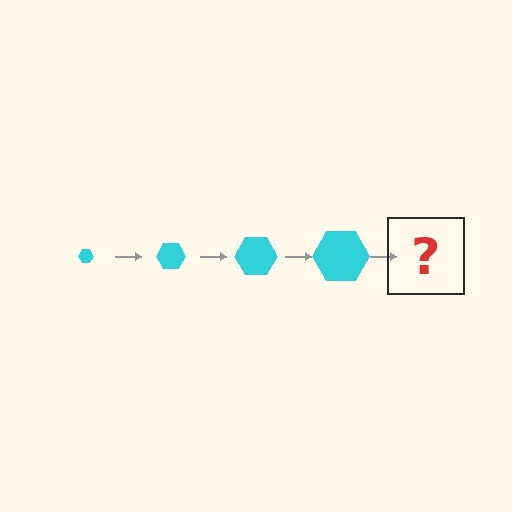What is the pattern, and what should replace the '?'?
The pattern is that the hexagon gets progressively larger each step. The '?' should be a cyan hexagon, larger than the previous one.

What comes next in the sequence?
The next element should be a cyan hexagon, larger than the previous one.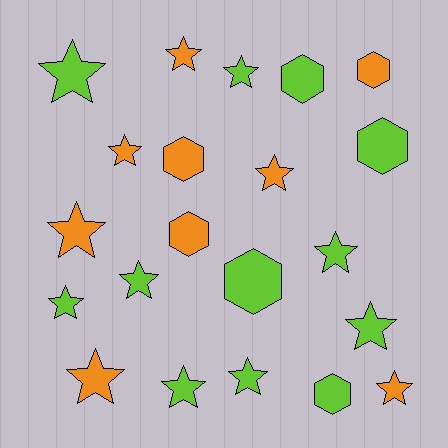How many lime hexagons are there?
There are 4 lime hexagons.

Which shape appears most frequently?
Star, with 14 objects.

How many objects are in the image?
There are 21 objects.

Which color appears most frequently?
Lime, with 12 objects.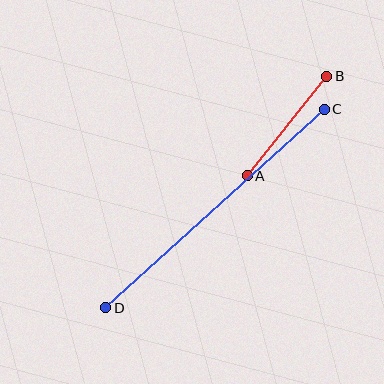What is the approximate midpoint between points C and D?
The midpoint is at approximately (215, 208) pixels.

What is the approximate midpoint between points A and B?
The midpoint is at approximately (287, 126) pixels.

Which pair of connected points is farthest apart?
Points C and D are farthest apart.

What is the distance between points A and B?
The distance is approximately 127 pixels.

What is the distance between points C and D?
The distance is approximately 295 pixels.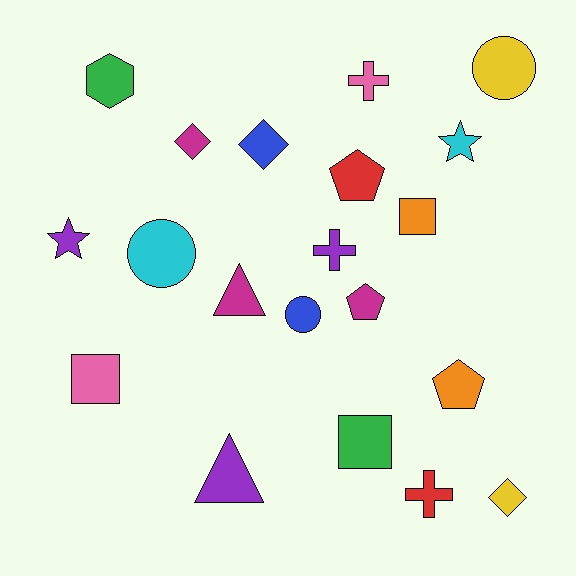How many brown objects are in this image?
There are no brown objects.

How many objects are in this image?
There are 20 objects.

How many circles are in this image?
There are 3 circles.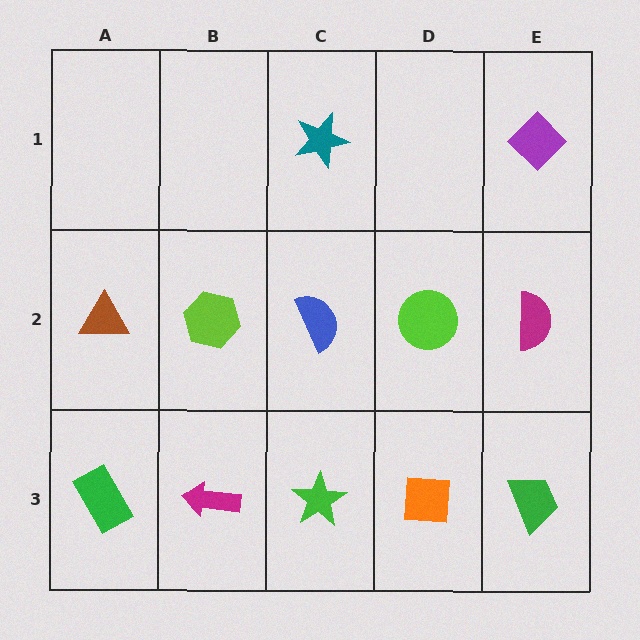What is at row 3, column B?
A magenta arrow.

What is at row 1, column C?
A teal star.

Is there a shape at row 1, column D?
No, that cell is empty.